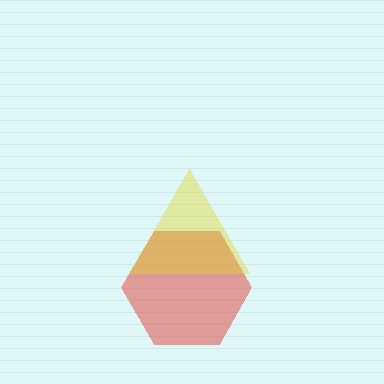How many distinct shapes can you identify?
There are 2 distinct shapes: a red hexagon, a yellow triangle.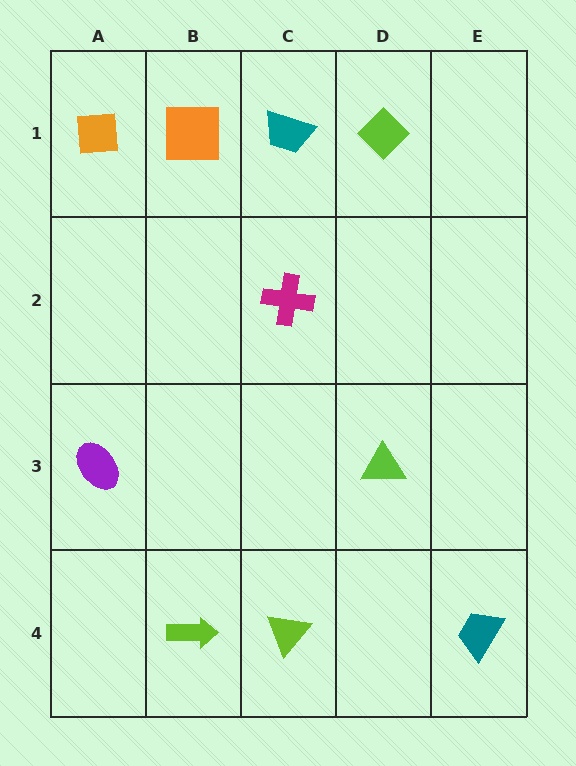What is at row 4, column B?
A lime arrow.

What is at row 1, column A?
An orange square.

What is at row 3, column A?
A purple ellipse.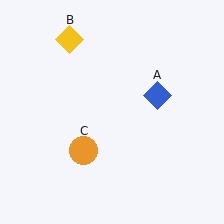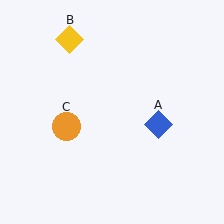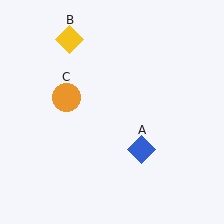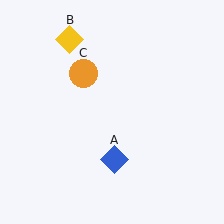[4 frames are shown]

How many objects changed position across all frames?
2 objects changed position: blue diamond (object A), orange circle (object C).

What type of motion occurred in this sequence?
The blue diamond (object A), orange circle (object C) rotated clockwise around the center of the scene.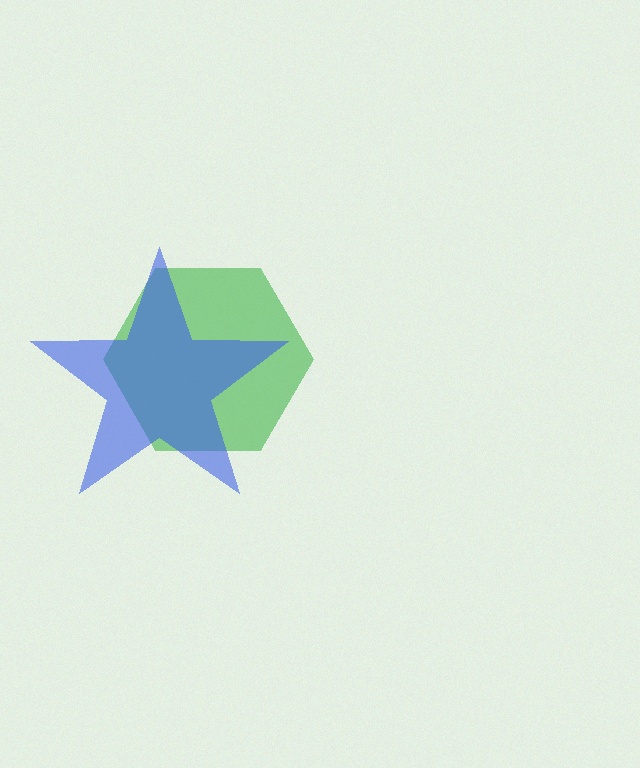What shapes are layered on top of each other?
The layered shapes are: a green hexagon, a blue star.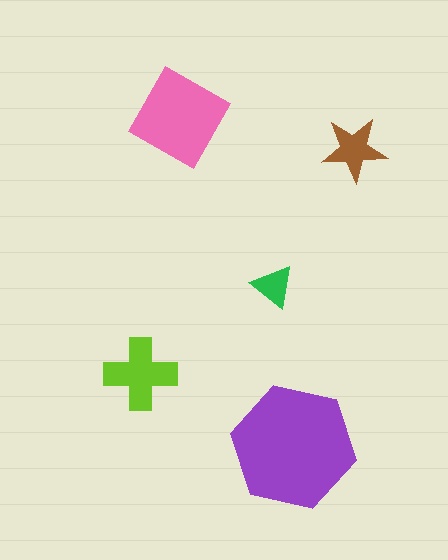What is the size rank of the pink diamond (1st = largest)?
2nd.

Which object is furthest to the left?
The lime cross is leftmost.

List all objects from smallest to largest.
The green triangle, the brown star, the lime cross, the pink diamond, the purple hexagon.